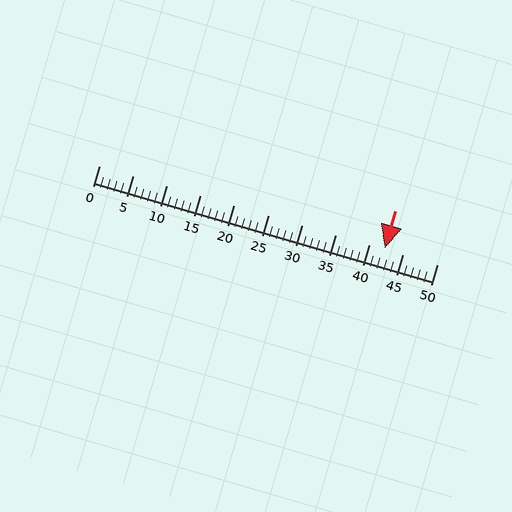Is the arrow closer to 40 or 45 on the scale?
The arrow is closer to 40.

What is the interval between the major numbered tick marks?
The major tick marks are spaced 5 units apart.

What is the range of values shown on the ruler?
The ruler shows values from 0 to 50.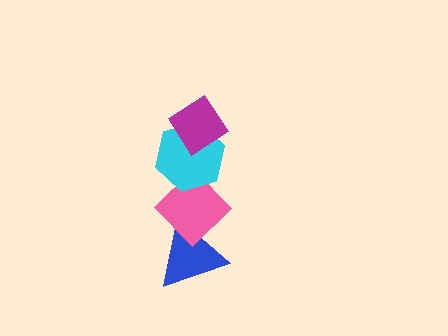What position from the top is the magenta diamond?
The magenta diamond is 1st from the top.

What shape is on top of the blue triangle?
The pink diamond is on top of the blue triangle.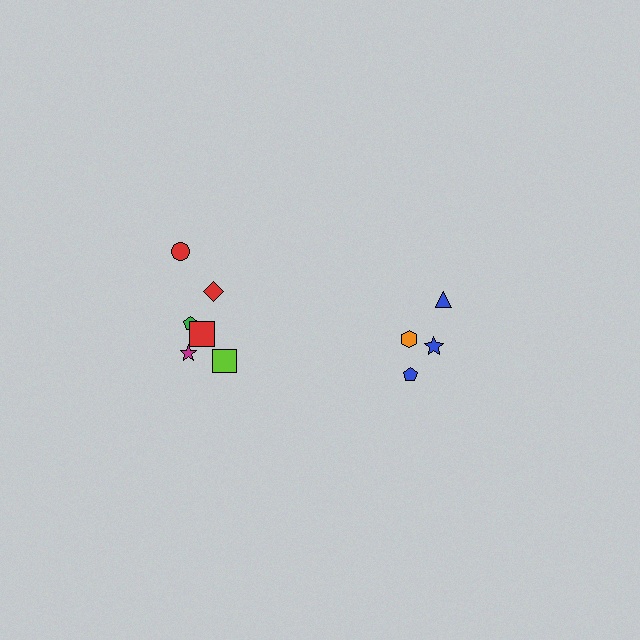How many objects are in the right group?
There are 4 objects.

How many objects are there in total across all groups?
There are 10 objects.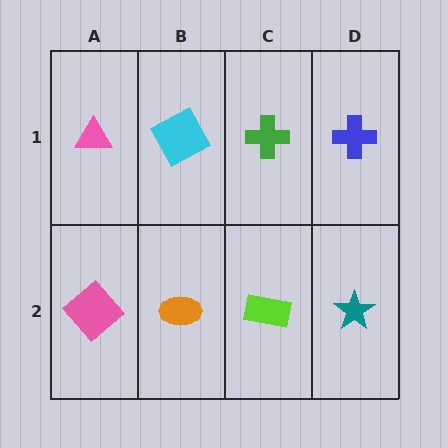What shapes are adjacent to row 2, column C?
A green cross (row 1, column C), an orange ellipse (row 2, column B), a teal star (row 2, column D).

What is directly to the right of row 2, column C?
A teal star.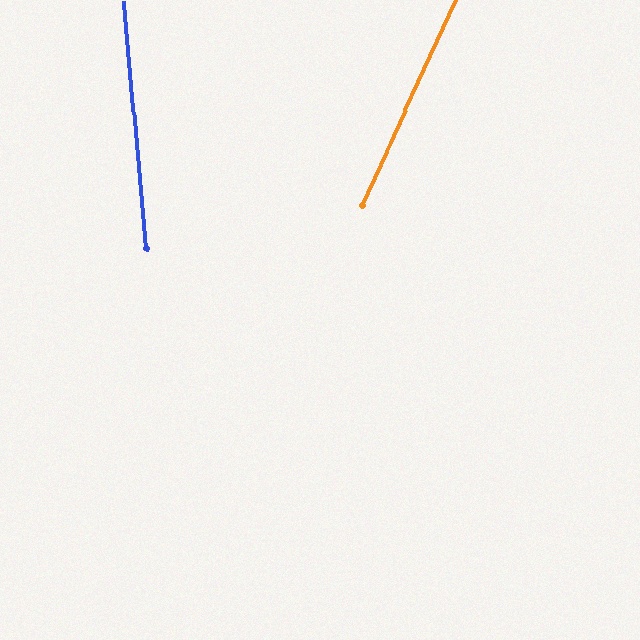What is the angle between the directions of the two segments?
Approximately 30 degrees.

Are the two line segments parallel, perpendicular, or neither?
Neither parallel nor perpendicular — they differ by about 30°.